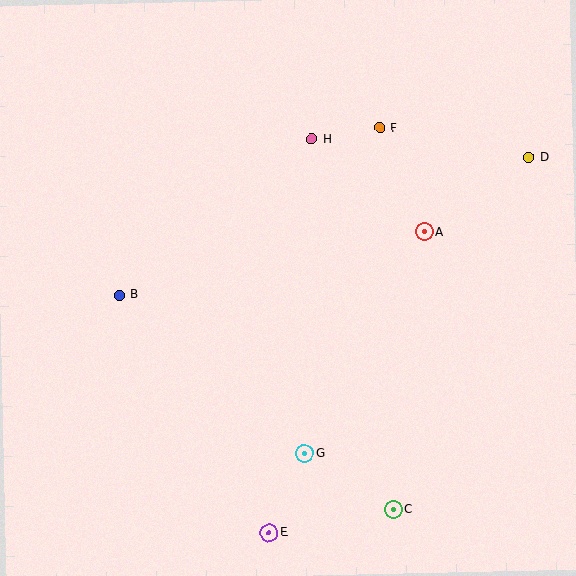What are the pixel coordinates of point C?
Point C is at (393, 510).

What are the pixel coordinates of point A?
Point A is at (424, 232).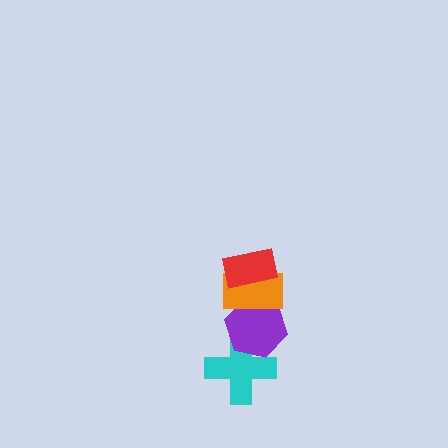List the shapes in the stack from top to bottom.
From top to bottom: the red rectangle, the orange rectangle, the purple hexagon, the cyan cross.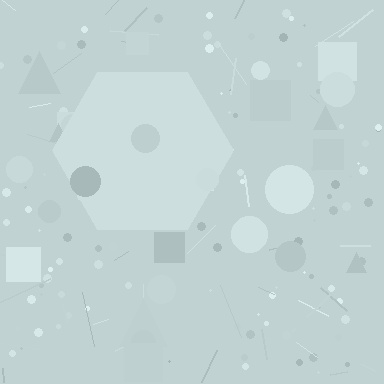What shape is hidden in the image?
A hexagon is hidden in the image.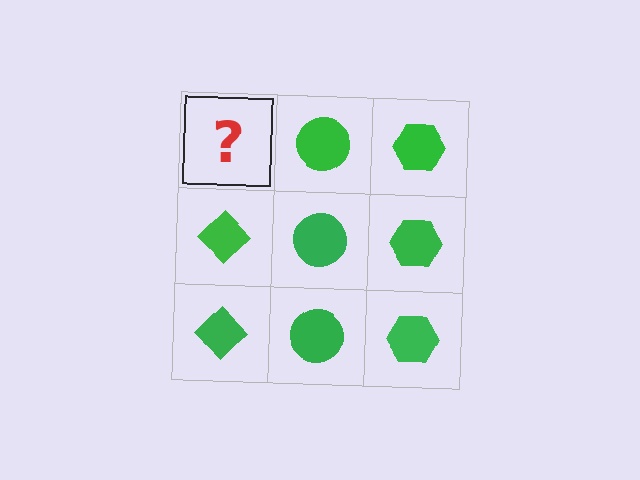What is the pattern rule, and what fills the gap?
The rule is that each column has a consistent shape. The gap should be filled with a green diamond.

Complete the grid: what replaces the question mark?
The question mark should be replaced with a green diamond.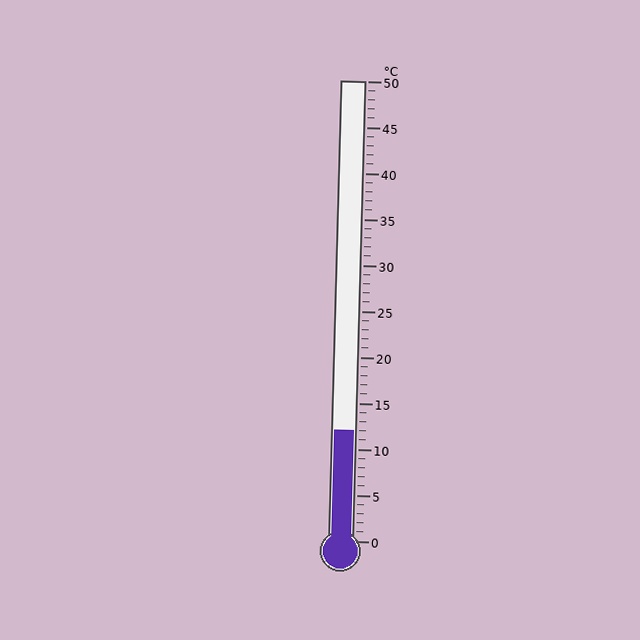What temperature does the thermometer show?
The thermometer shows approximately 12°C.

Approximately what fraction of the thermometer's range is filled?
The thermometer is filled to approximately 25% of its range.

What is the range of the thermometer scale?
The thermometer scale ranges from 0°C to 50°C.